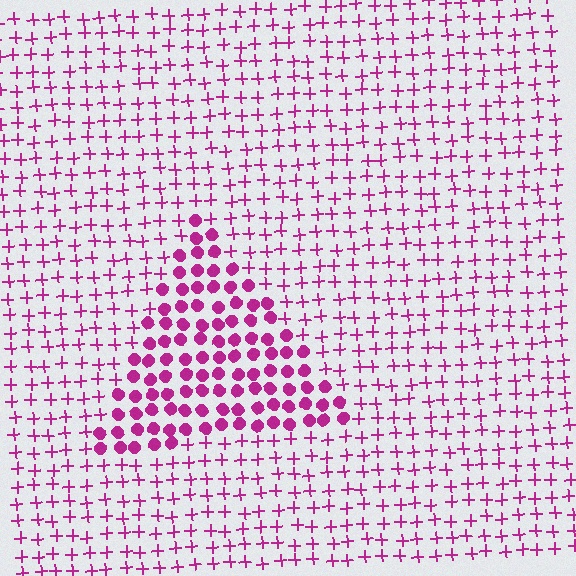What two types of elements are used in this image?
The image uses circles inside the triangle region and plus signs outside it.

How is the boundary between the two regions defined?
The boundary is defined by a change in element shape: circles inside vs. plus signs outside. All elements share the same color and spacing.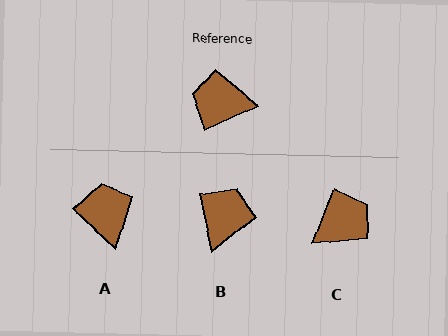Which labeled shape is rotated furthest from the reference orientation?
C, about 136 degrees away.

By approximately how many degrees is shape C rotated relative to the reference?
Approximately 136 degrees clockwise.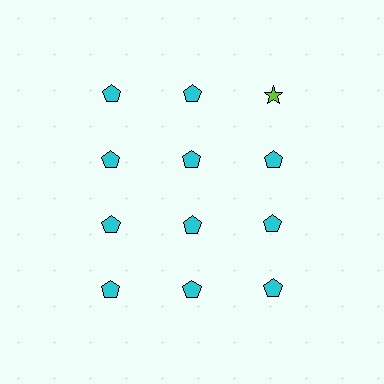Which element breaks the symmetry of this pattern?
The lime star in the top row, center column breaks the symmetry. All other shapes are cyan pentagons.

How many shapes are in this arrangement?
There are 12 shapes arranged in a grid pattern.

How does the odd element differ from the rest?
It differs in both color (lime instead of cyan) and shape (star instead of pentagon).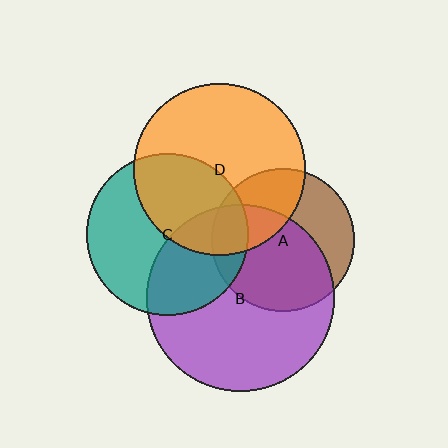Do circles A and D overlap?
Yes.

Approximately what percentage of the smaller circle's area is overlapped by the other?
Approximately 35%.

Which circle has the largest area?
Circle B (purple).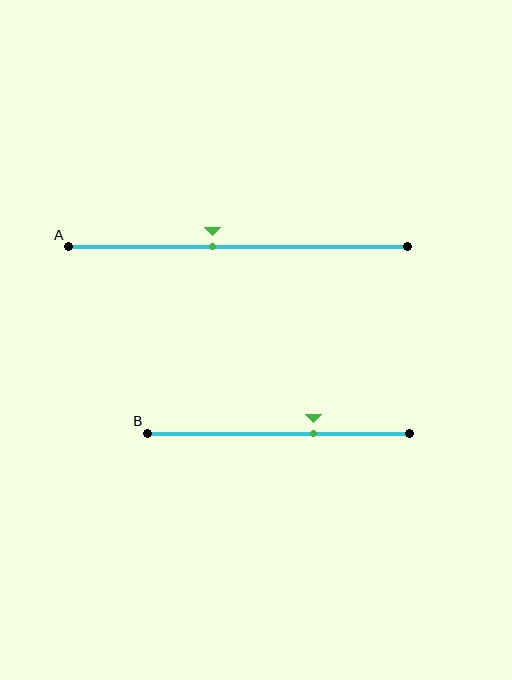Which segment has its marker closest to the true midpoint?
Segment A has its marker closest to the true midpoint.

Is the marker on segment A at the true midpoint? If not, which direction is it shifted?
No, the marker on segment A is shifted to the left by about 8% of the segment length.